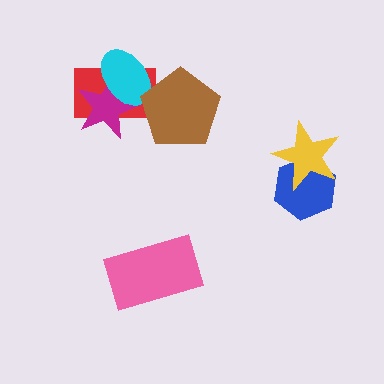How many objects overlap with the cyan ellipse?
3 objects overlap with the cyan ellipse.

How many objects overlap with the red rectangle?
3 objects overlap with the red rectangle.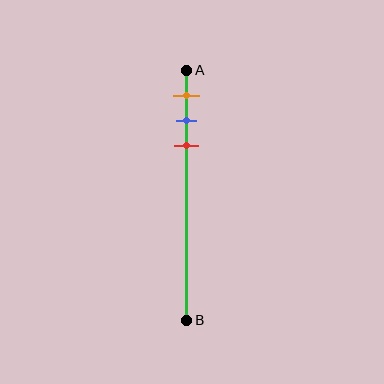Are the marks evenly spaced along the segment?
Yes, the marks are approximately evenly spaced.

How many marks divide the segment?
There are 3 marks dividing the segment.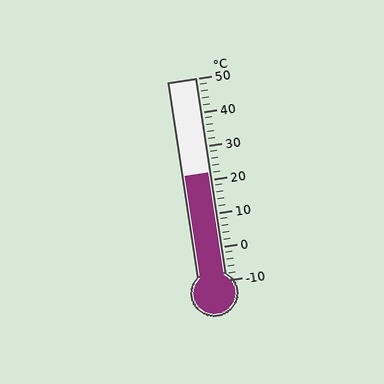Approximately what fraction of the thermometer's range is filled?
The thermometer is filled to approximately 55% of its range.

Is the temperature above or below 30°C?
The temperature is below 30°C.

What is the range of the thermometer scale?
The thermometer scale ranges from -10°C to 50°C.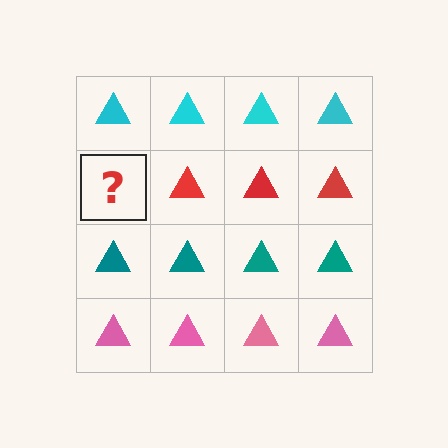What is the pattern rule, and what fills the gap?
The rule is that each row has a consistent color. The gap should be filled with a red triangle.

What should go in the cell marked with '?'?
The missing cell should contain a red triangle.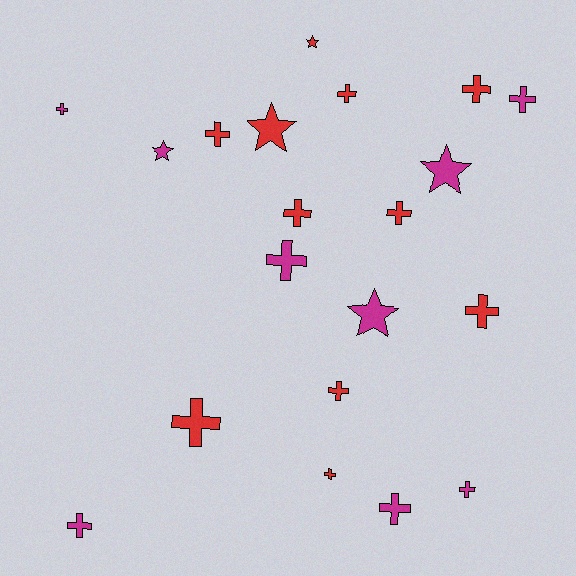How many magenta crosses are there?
There are 6 magenta crosses.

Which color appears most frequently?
Red, with 11 objects.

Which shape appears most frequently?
Cross, with 15 objects.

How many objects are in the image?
There are 20 objects.